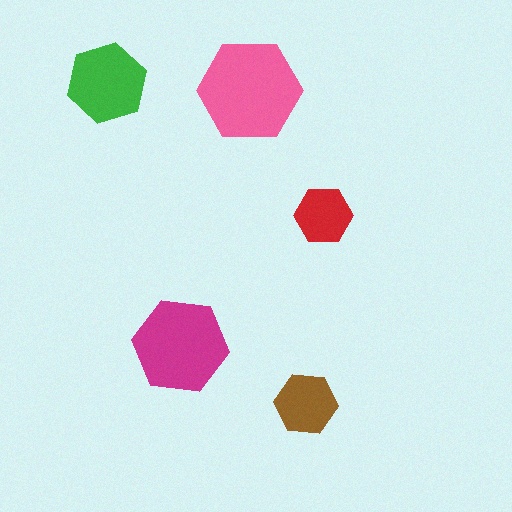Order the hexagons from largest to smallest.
the pink one, the magenta one, the green one, the brown one, the red one.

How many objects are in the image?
There are 5 objects in the image.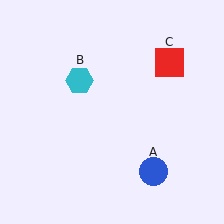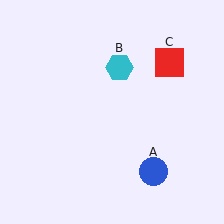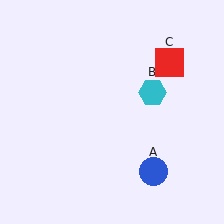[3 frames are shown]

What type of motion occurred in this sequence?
The cyan hexagon (object B) rotated clockwise around the center of the scene.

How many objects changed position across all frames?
1 object changed position: cyan hexagon (object B).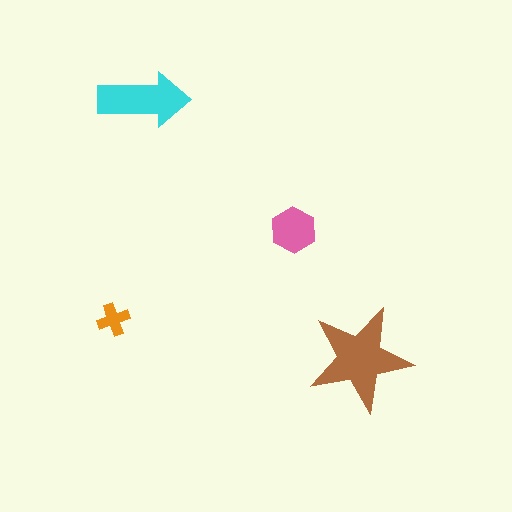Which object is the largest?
The brown star.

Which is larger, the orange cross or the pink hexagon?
The pink hexagon.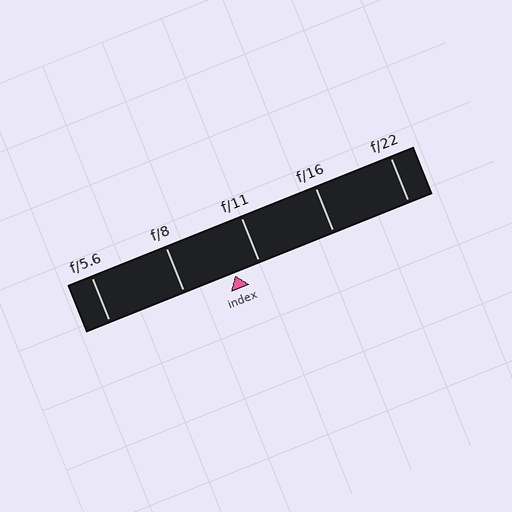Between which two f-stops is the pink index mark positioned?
The index mark is between f/8 and f/11.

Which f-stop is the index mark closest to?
The index mark is closest to f/11.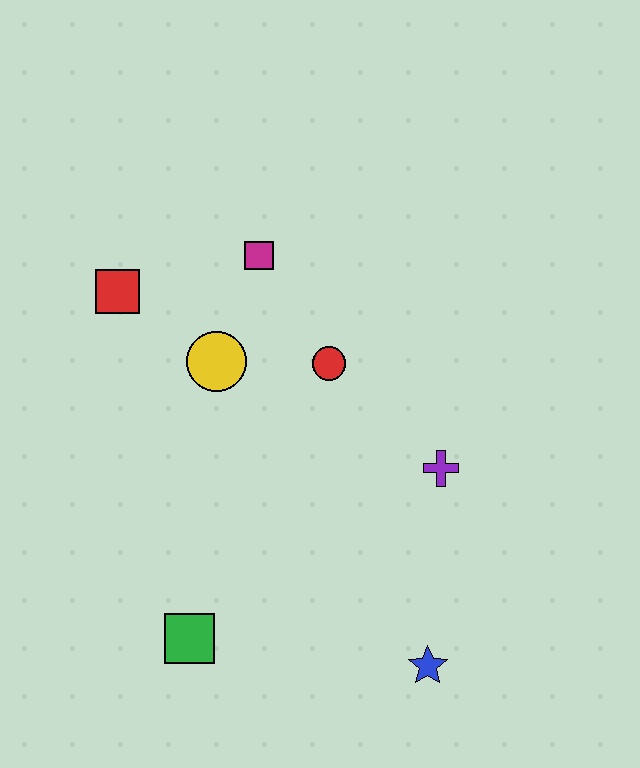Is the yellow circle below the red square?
Yes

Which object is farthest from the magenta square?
The blue star is farthest from the magenta square.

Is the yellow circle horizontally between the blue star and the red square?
Yes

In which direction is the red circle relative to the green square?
The red circle is above the green square.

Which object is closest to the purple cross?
The red circle is closest to the purple cross.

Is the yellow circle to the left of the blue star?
Yes